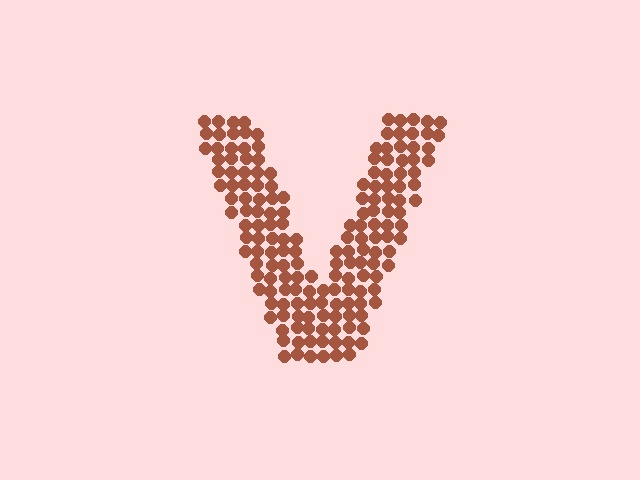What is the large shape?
The large shape is the letter V.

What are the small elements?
The small elements are circles.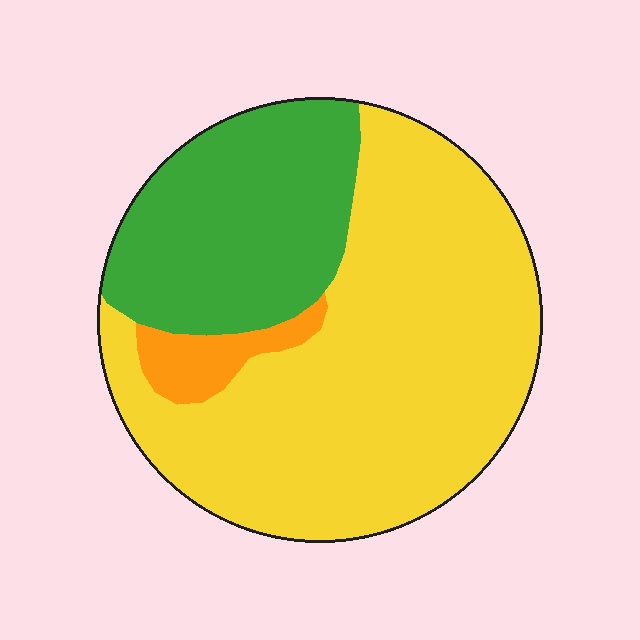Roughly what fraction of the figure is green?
Green takes up between a quarter and a half of the figure.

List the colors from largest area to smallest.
From largest to smallest: yellow, green, orange.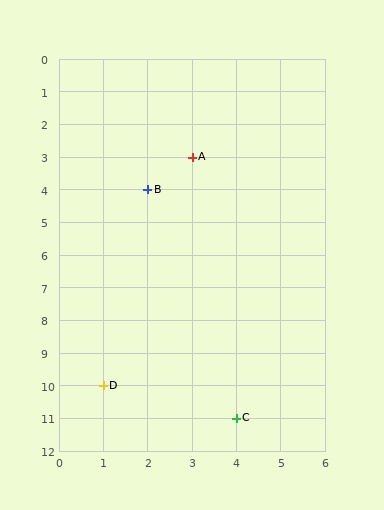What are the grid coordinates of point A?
Point A is at grid coordinates (3, 3).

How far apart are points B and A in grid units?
Points B and A are 1 column and 1 row apart (about 1.4 grid units diagonally).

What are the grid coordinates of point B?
Point B is at grid coordinates (2, 4).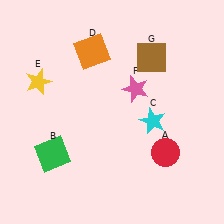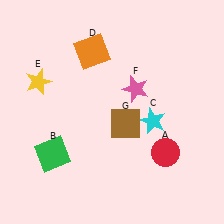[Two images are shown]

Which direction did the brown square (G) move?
The brown square (G) moved down.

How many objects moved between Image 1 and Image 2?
1 object moved between the two images.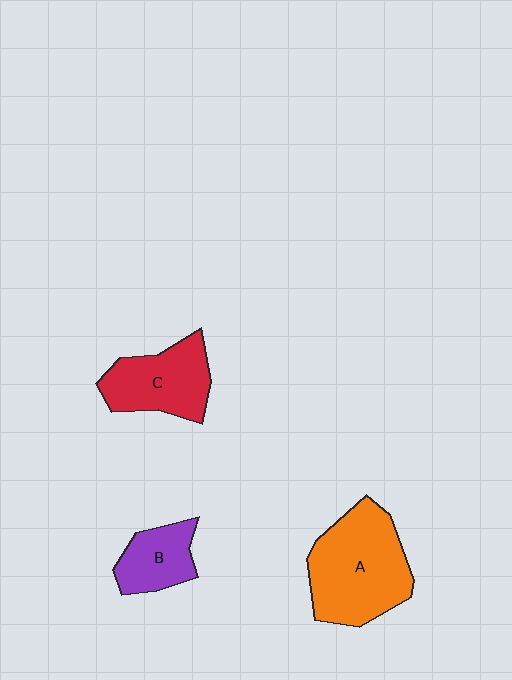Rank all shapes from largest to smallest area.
From largest to smallest: A (orange), C (red), B (purple).